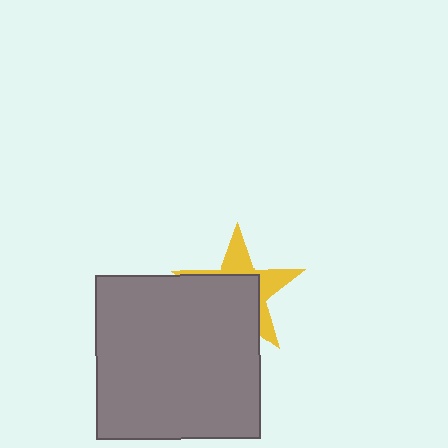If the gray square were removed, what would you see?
You would see the complete yellow star.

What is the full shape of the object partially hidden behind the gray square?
The partially hidden object is a yellow star.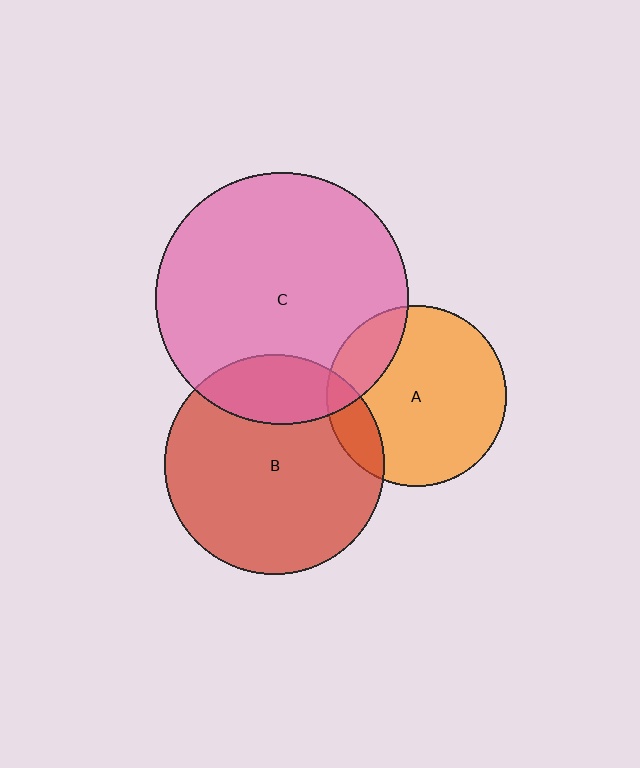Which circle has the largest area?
Circle C (pink).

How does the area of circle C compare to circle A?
Approximately 2.0 times.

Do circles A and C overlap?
Yes.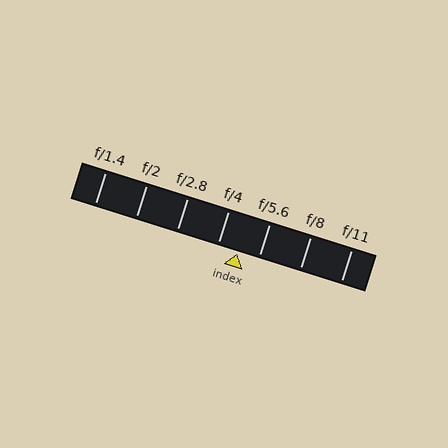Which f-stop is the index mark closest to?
The index mark is closest to f/5.6.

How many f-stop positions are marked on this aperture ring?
There are 7 f-stop positions marked.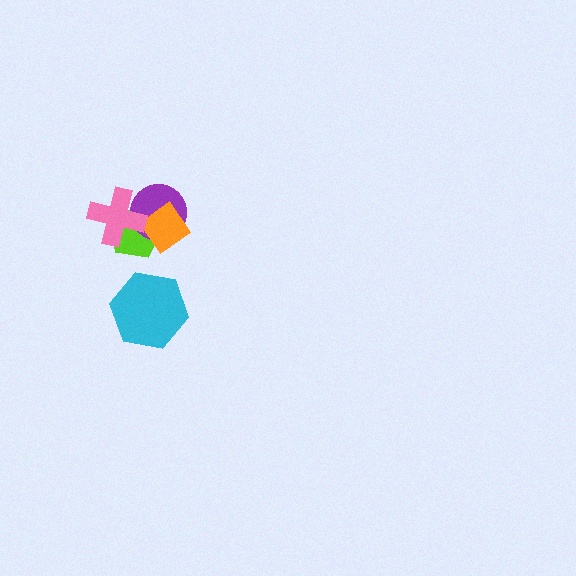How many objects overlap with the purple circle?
3 objects overlap with the purple circle.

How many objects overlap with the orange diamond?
3 objects overlap with the orange diamond.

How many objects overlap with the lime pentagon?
3 objects overlap with the lime pentagon.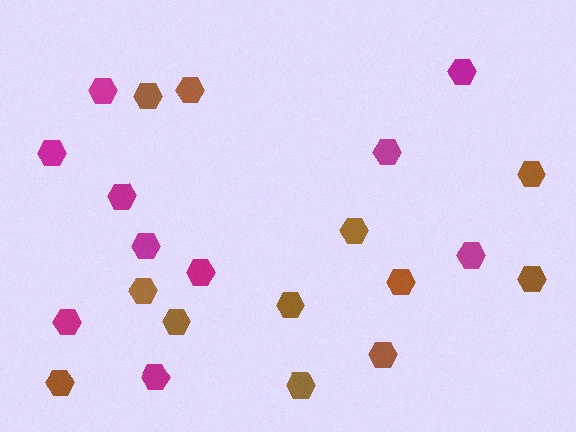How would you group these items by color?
There are 2 groups: one group of brown hexagons (12) and one group of magenta hexagons (10).